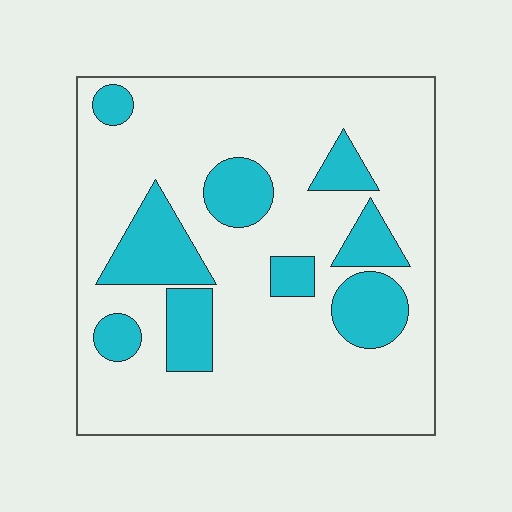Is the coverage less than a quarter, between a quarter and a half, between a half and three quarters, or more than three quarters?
Less than a quarter.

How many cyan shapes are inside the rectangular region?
9.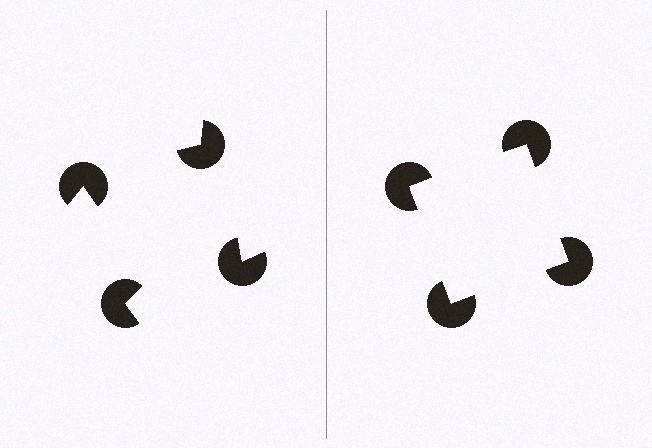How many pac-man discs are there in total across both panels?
8 — 4 on each side.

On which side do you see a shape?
An illusory square appears on the right side. On the left side the wedge cuts are rotated, so no coherent shape forms.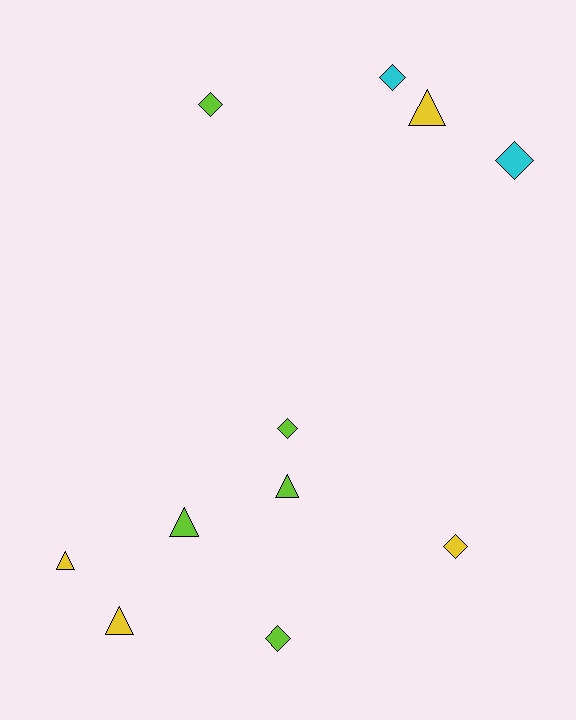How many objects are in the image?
There are 11 objects.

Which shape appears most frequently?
Diamond, with 6 objects.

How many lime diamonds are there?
There are 3 lime diamonds.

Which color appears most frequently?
Lime, with 5 objects.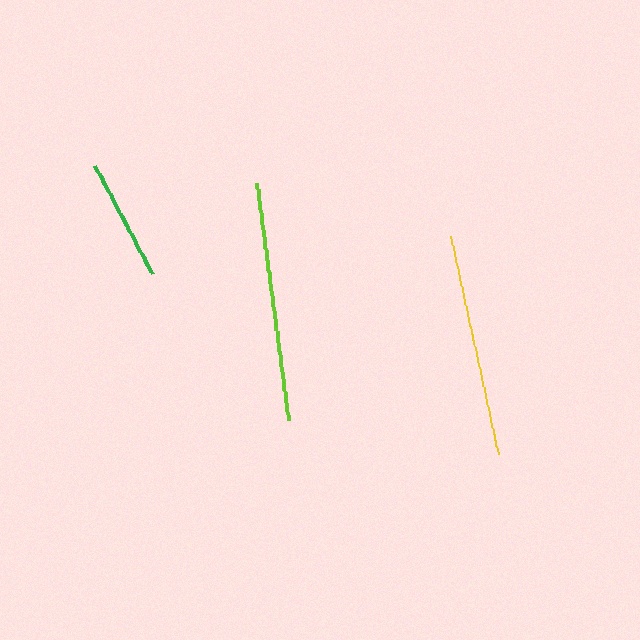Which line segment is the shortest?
The green line is the shortest at approximately 122 pixels.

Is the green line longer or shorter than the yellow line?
The yellow line is longer than the green line.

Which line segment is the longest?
The lime line is the longest at approximately 239 pixels.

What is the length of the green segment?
The green segment is approximately 122 pixels long.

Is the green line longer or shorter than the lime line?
The lime line is longer than the green line.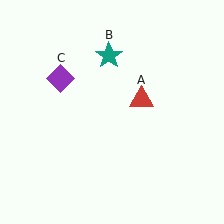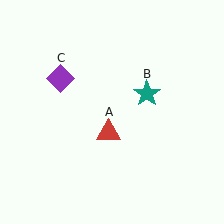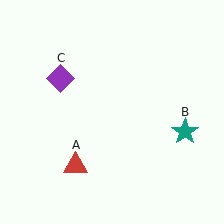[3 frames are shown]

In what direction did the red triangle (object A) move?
The red triangle (object A) moved down and to the left.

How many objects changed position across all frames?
2 objects changed position: red triangle (object A), teal star (object B).